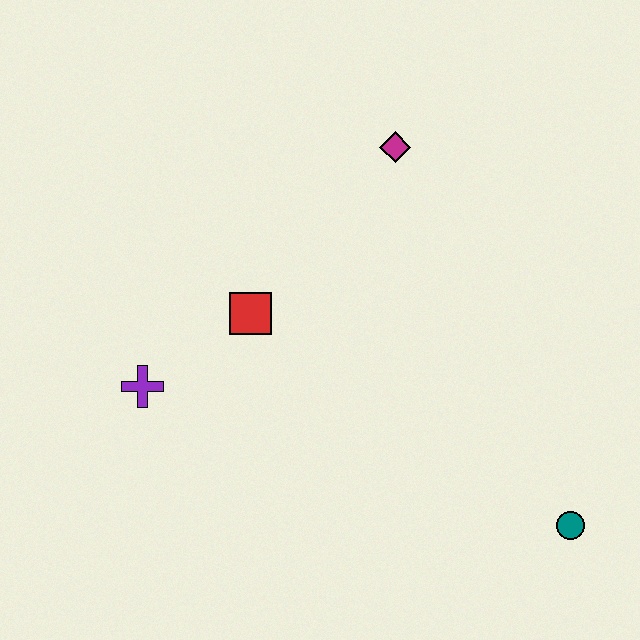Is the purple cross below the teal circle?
No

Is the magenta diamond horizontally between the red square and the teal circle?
Yes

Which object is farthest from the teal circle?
The purple cross is farthest from the teal circle.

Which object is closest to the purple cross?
The red square is closest to the purple cross.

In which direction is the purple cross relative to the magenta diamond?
The purple cross is to the left of the magenta diamond.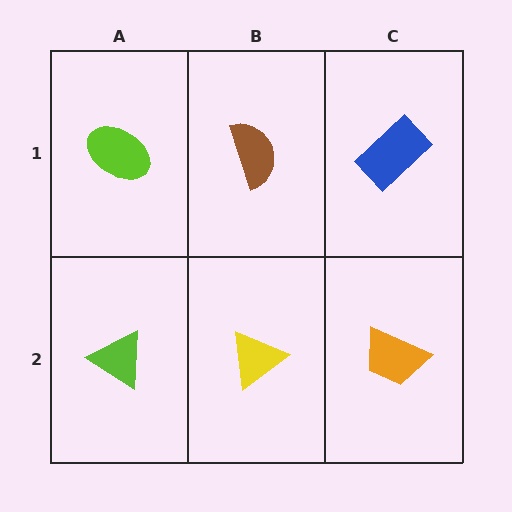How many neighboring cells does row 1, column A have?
2.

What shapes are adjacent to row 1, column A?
A lime triangle (row 2, column A), a brown semicircle (row 1, column B).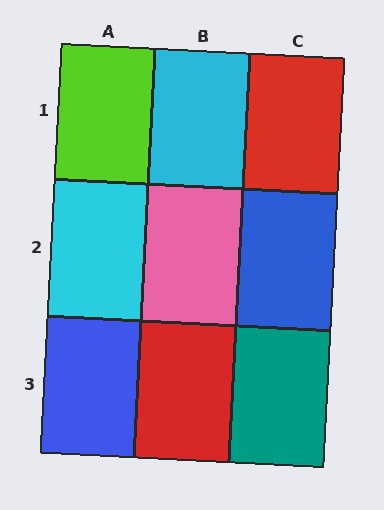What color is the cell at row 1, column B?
Cyan.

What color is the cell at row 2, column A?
Cyan.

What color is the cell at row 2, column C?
Blue.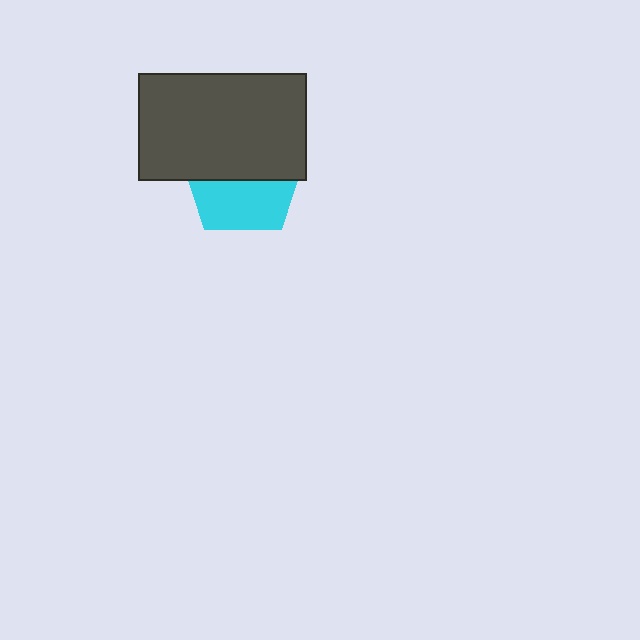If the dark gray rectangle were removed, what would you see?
You would see the complete cyan pentagon.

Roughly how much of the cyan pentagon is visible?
A small part of it is visible (roughly 43%).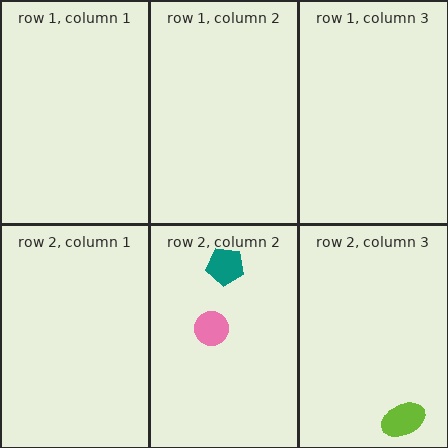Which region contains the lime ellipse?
The row 2, column 3 region.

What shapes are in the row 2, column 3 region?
The lime ellipse.